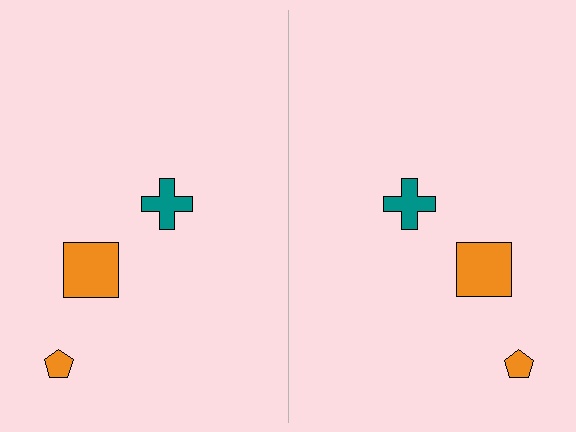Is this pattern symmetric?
Yes, this pattern has bilateral (reflection) symmetry.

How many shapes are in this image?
There are 6 shapes in this image.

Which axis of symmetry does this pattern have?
The pattern has a vertical axis of symmetry running through the center of the image.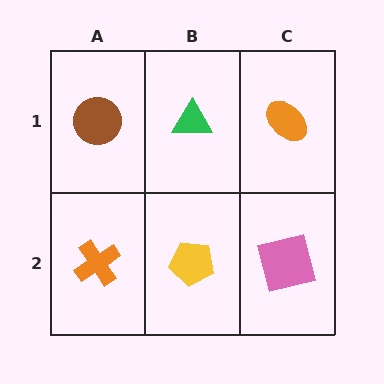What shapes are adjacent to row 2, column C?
An orange ellipse (row 1, column C), a yellow pentagon (row 2, column B).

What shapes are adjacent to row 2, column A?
A brown circle (row 1, column A), a yellow pentagon (row 2, column B).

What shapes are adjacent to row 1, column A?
An orange cross (row 2, column A), a green triangle (row 1, column B).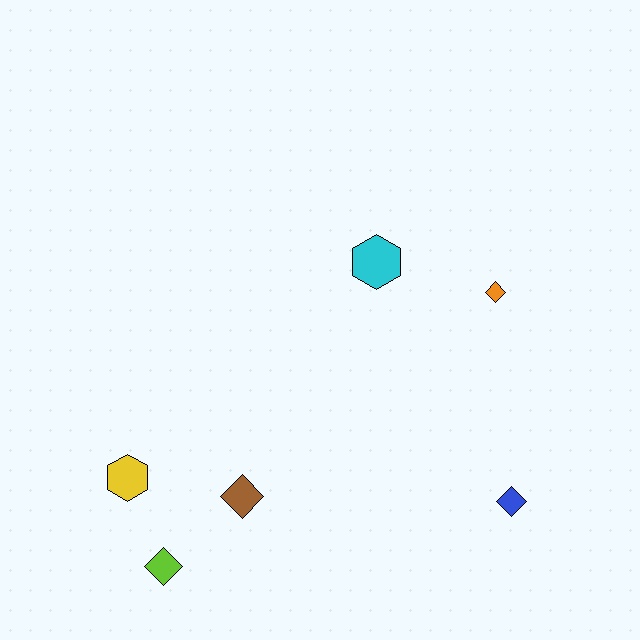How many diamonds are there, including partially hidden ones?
There are 4 diamonds.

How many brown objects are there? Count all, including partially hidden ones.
There is 1 brown object.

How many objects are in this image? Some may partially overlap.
There are 6 objects.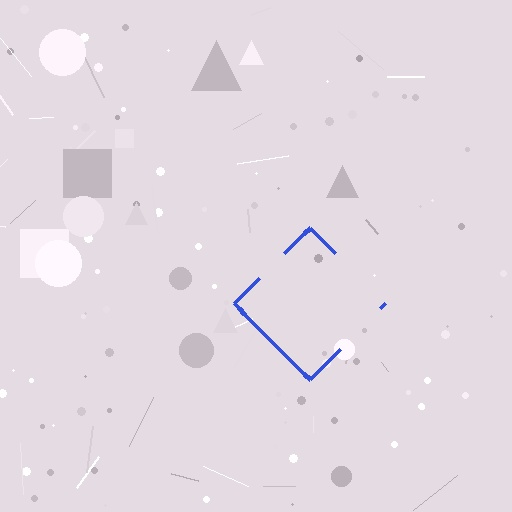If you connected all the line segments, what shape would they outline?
They would outline a diamond.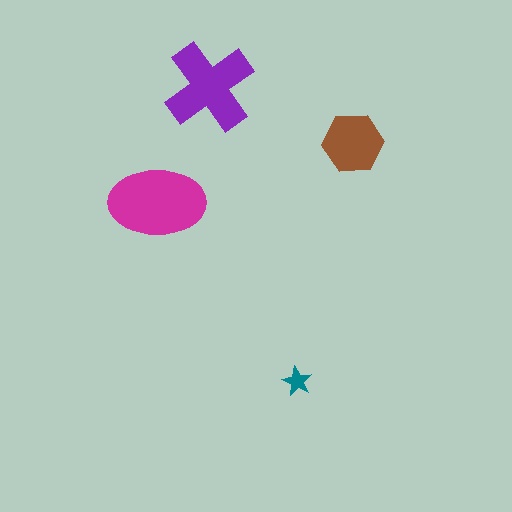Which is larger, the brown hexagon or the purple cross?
The purple cross.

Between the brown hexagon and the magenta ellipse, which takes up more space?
The magenta ellipse.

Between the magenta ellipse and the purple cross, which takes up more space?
The magenta ellipse.